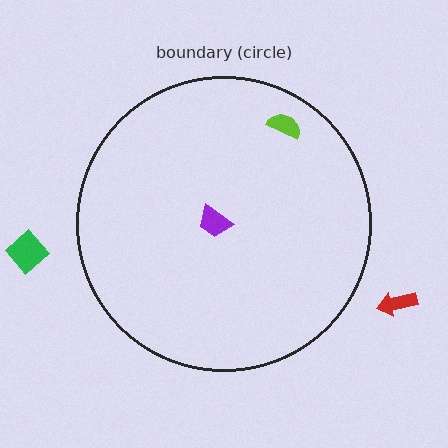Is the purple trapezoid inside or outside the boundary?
Inside.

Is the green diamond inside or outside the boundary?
Outside.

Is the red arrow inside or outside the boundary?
Outside.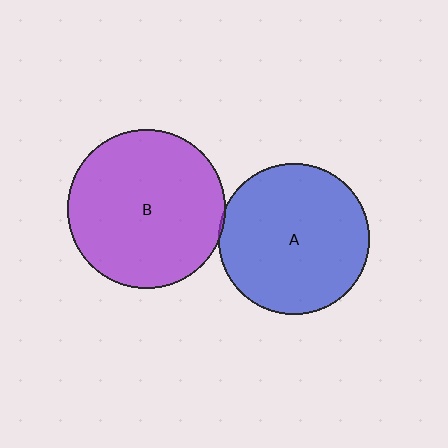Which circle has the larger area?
Circle B (purple).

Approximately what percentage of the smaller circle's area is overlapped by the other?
Approximately 5%.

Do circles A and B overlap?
Yes.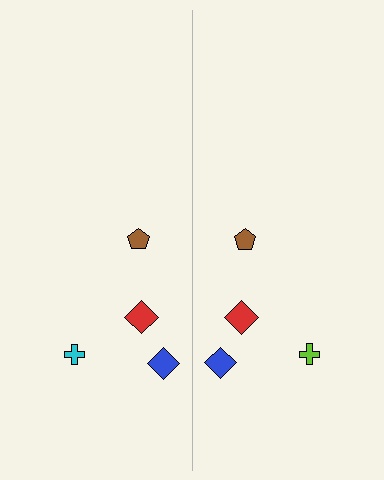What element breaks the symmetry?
The lime cross on the right side breaks the symmetry — its mirror counterpart is cyan.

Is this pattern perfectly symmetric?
No, the pattern is not perfectly symmetric. The lime cross on the right side breaks the symmetry — its mirror counterpart is cyan.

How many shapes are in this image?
There are 8 shapes in this image.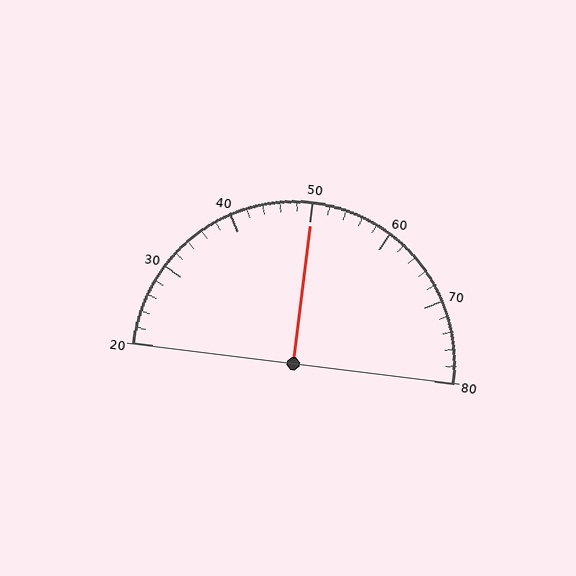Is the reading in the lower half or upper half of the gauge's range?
The reading is in the upper half of the range (20 to 80).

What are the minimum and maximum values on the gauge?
The gauge ranges from 20 to 80.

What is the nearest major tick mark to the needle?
The nearest major tick mark is 50.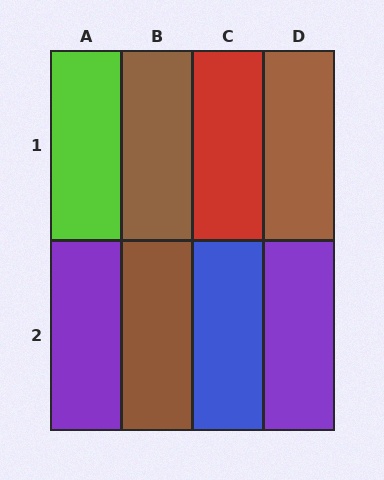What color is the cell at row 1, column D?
Brown.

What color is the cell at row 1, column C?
Red.